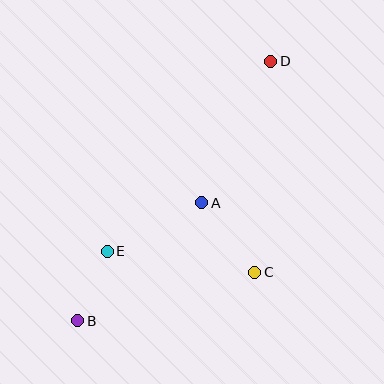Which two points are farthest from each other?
Points B and D are farthest from each other.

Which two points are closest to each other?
Points B and E are closest to each other.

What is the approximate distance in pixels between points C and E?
The distance between C and E is approximately 149 pixels.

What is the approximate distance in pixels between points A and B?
The distance between A and B is approximately 171 pixels.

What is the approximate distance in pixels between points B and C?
The distance between B and C is approximately 183 pixels.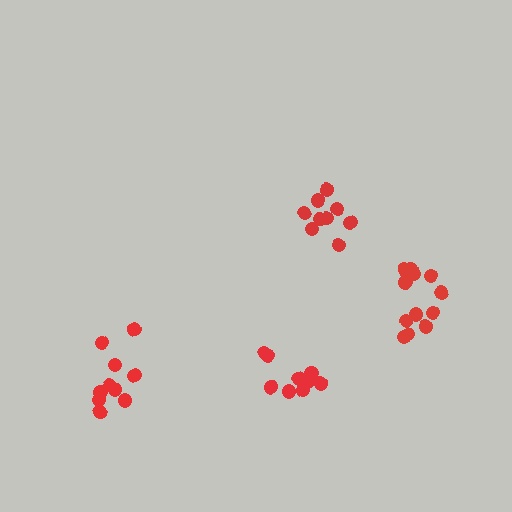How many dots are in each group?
Group 1: 9 dots, Group 2: 9 dots, Group 3: 10 dots, Group 4: 13 dots (41 total).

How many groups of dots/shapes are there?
There are 4 groups.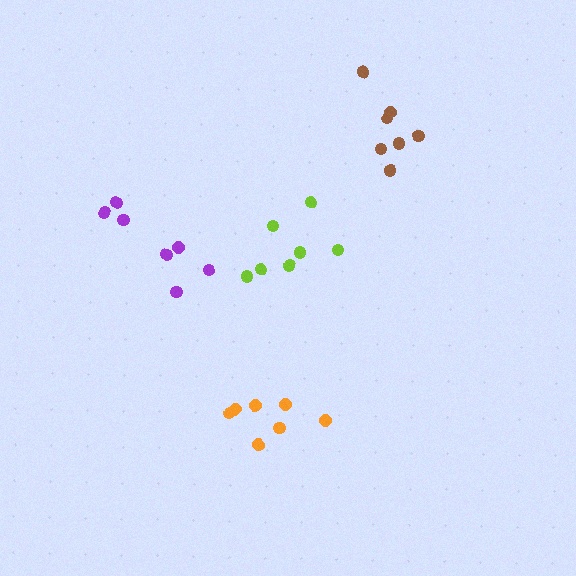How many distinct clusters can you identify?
There are 4 distinct clusters.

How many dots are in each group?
Group 1: 7 dots, Group 2: 7 dots, Group 3: 7 dots, Group 4: 7 dots (28 total).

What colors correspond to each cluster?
The clusters are colored: orange, lime, brown, purple.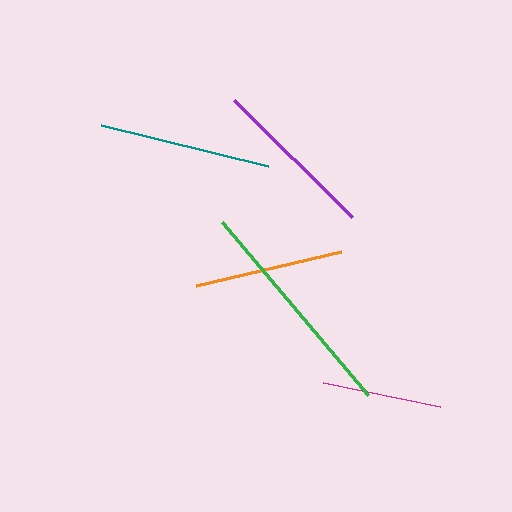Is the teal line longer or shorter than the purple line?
The teal line is longer than the purple line.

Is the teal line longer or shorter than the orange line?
The teal line is longer than the orange line.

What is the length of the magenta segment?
The magenta segment is approximately 120 pixels long.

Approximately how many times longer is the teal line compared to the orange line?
The teal line is approximately 1.2 times the length of the orange line.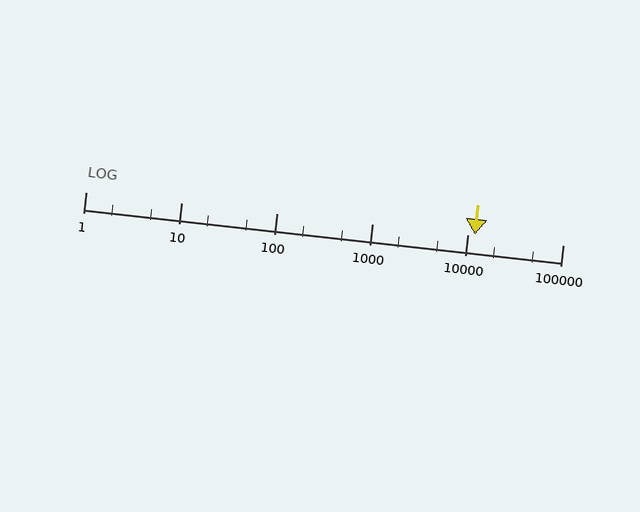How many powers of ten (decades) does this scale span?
The scale spans 5 decades, from 1 to 100000.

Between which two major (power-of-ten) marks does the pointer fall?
The pointer is between 10000 and 100000.